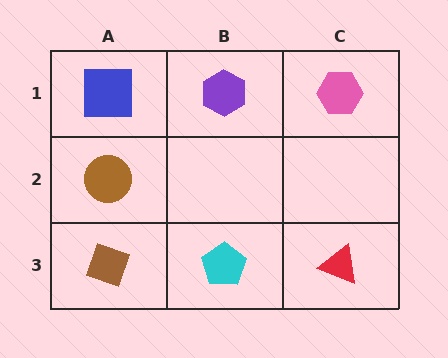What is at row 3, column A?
A brown diamond.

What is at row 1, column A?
A blue square.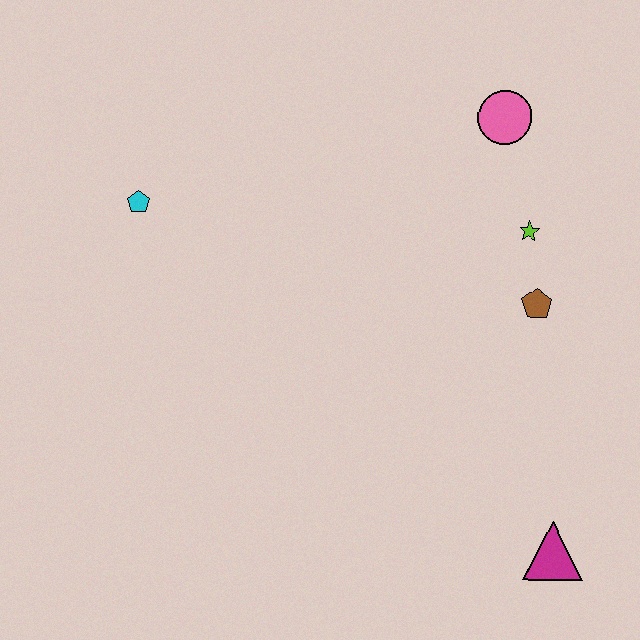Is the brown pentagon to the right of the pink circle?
Yes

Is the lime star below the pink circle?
Yes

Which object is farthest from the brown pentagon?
The cyan pentagon is farthest from the brown pentagon.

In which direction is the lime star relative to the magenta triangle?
The lime star is above the magenta triangle.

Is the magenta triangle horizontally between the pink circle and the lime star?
No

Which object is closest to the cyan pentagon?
The pink circle is closest to the cyan pentagon.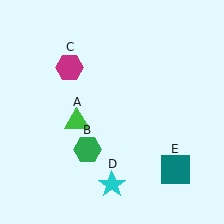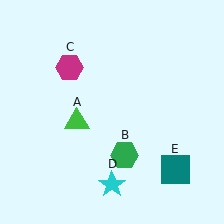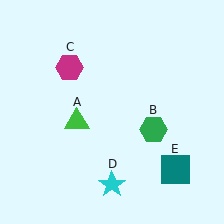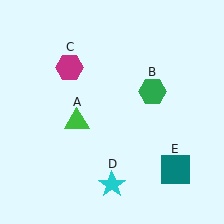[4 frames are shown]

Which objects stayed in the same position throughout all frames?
Green triangle (object A) and magenta hexagon (object C) and cyan star (object D) and teal square (object E) remained stationary.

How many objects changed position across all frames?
1 object changed position: green hexagon (object B).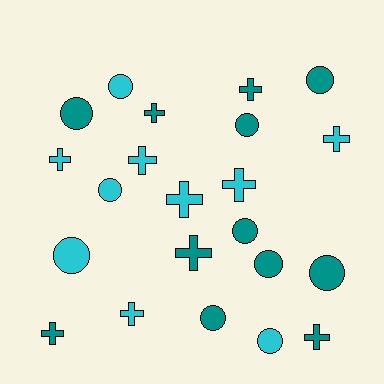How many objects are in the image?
There are 22 objects.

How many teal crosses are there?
There are 5 teal crosses.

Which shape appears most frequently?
Circle, with 11 objects.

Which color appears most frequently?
Teal, with 12 objects.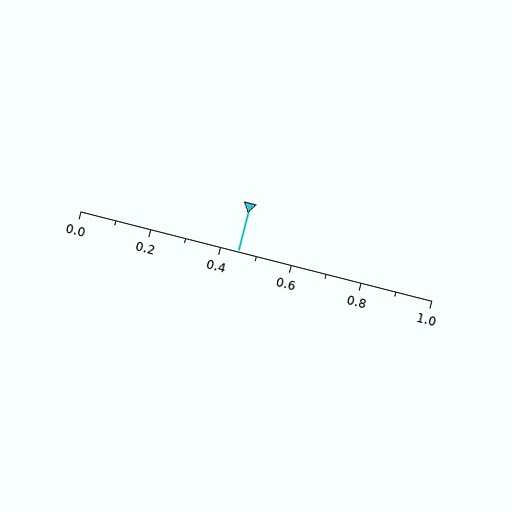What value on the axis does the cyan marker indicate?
The marker indicates approximately 0.45.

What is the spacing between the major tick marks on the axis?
The major ticks are spaced 0.2 apart.